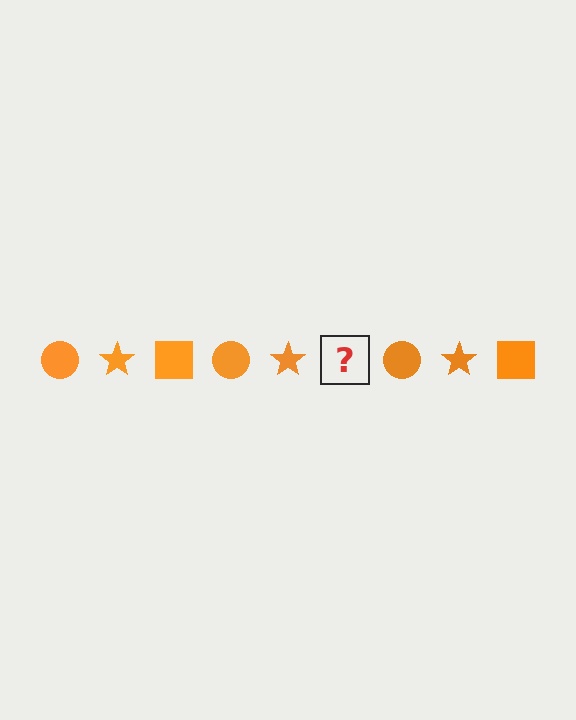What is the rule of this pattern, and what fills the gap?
The rule is that the pattern cycles through circle, star, square shapes in orange. The gap should be filled with an orange square.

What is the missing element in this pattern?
The missing element is an orange square.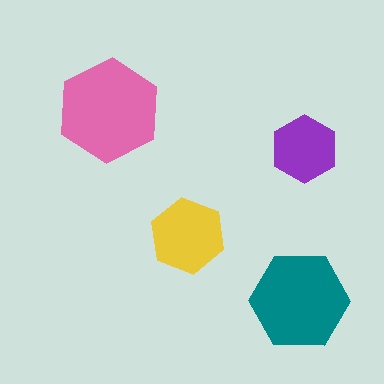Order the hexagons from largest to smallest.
the pink one, the teal one, the yellow one, the purple one.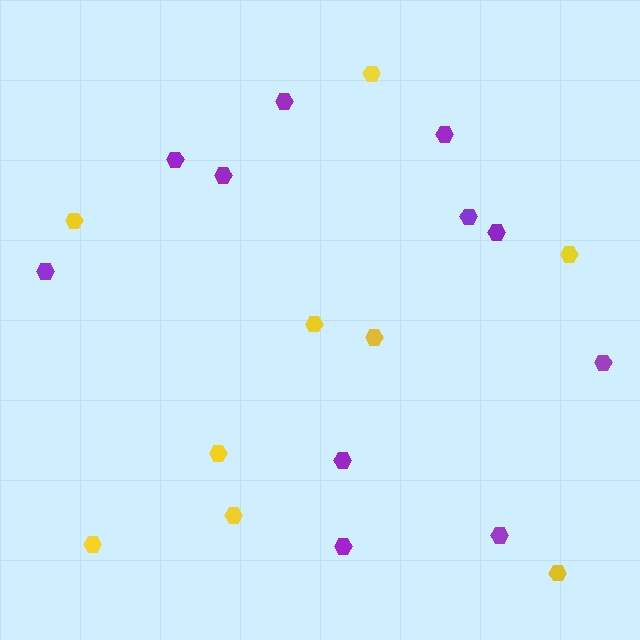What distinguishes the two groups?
There are 2 groups: one group of yellow hexagons (9) and one group of purple hexagons (11).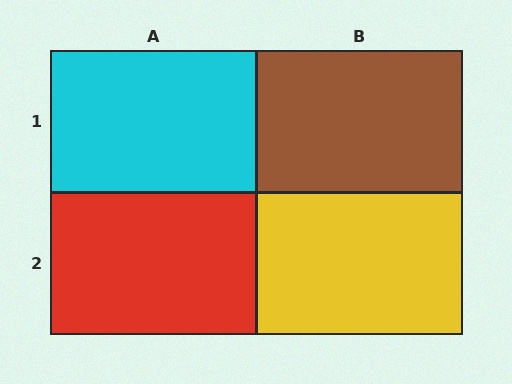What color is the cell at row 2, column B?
Yellow.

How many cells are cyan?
1 cell is cyan.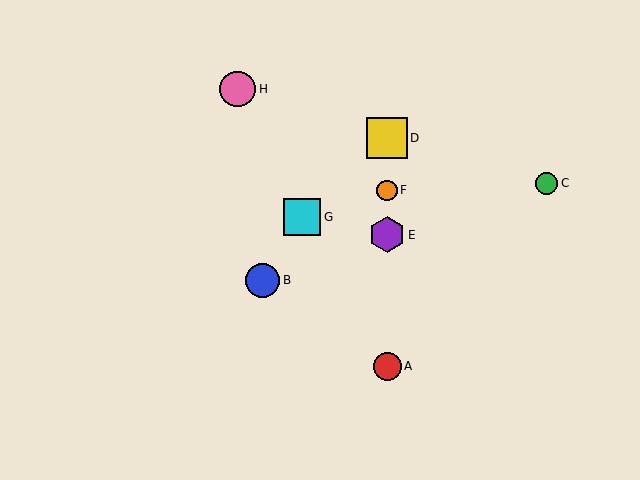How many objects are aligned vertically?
4 objects (A, D, E, F) are aligned vertically.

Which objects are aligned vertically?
Objects A, D, E, F are aligned vertically.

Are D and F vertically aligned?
Yes, both are at x≈387.